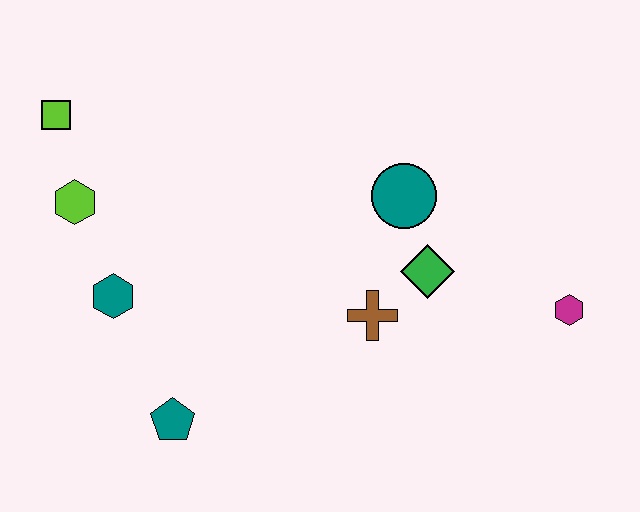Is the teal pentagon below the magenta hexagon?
Yes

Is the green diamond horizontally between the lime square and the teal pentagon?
No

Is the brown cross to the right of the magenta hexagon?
No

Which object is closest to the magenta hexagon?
The green diamond is closest to the magenta hexagon.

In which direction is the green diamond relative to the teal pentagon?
The green diamond is to the right of the teal pentagon.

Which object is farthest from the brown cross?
The lime square is farthest from the brown cross.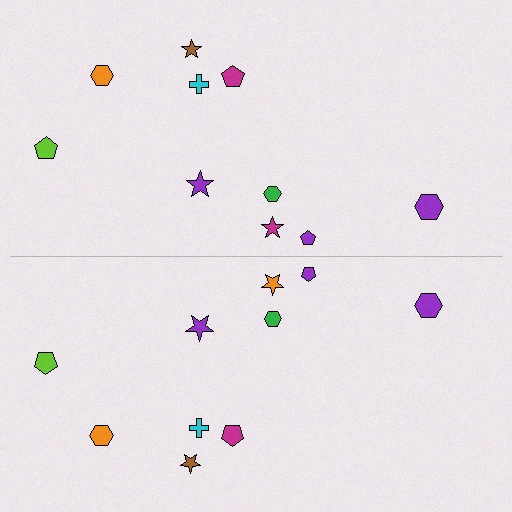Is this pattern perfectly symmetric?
No, the pattern is not perfectly symmetric. The orange star on the bottom side breaks the symmetry — its mirror counterpart is magenta.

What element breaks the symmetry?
The orange star on the bottom side breaks the symmetry — its mirror counterpart is magenta.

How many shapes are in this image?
There are 20 shapes in this image.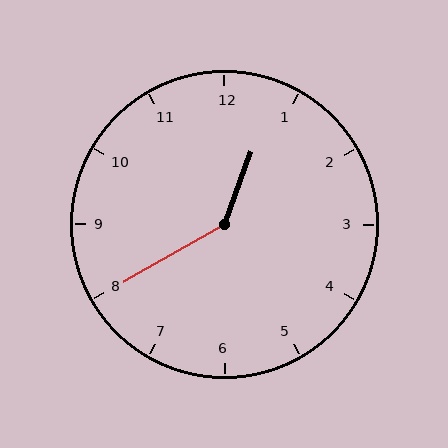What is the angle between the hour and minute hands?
Approximately 140 degrees.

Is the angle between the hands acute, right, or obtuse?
It is obtuse.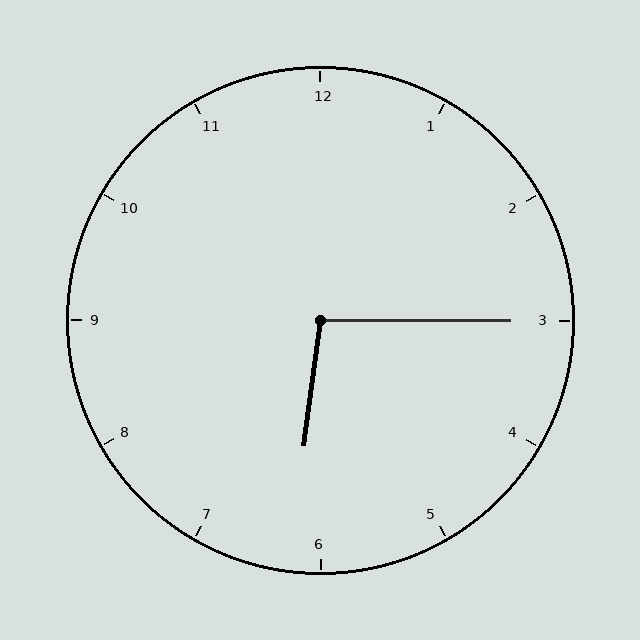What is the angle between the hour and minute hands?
Approximately 98 degrees.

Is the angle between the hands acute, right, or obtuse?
It is obtuse.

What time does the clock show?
6:15.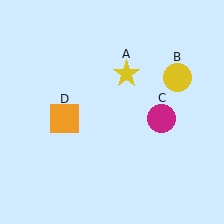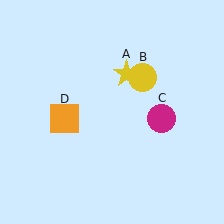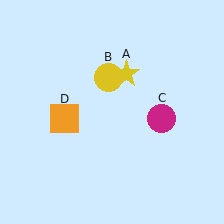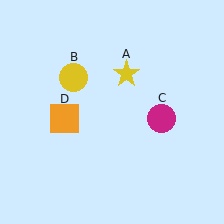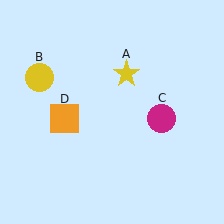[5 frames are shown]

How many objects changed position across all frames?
1 object changed position: yellow circle (object B).